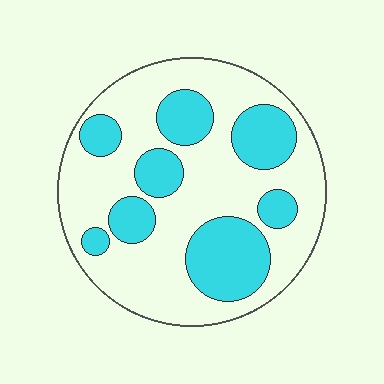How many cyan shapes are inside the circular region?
8.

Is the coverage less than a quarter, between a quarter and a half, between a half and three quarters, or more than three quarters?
Between a quarter and a half.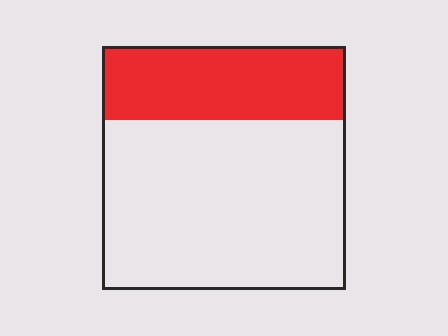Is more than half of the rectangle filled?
No.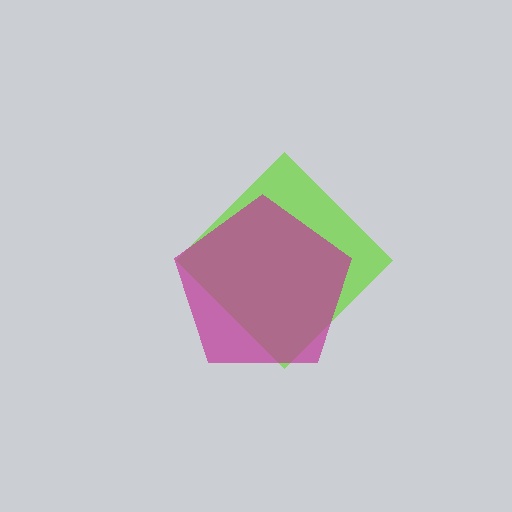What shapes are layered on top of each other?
The layered shapes are: a lime diamond, a magenta pentagon.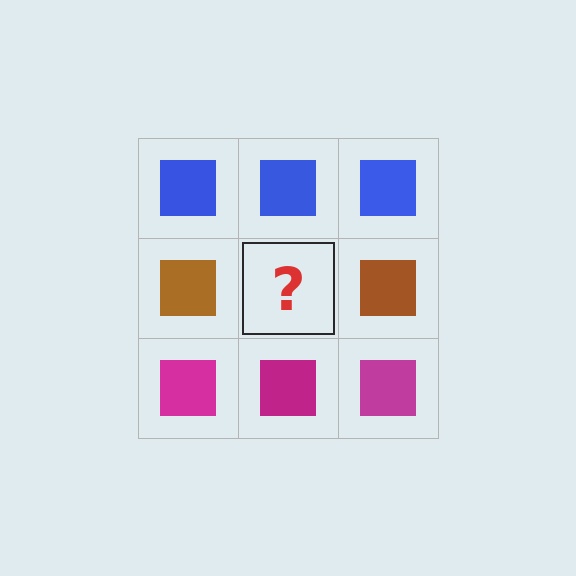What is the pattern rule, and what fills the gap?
The rule is that each row has a consistent color. The gap should be filled with a brown square.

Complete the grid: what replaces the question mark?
The question mark should be replaced with a brown square.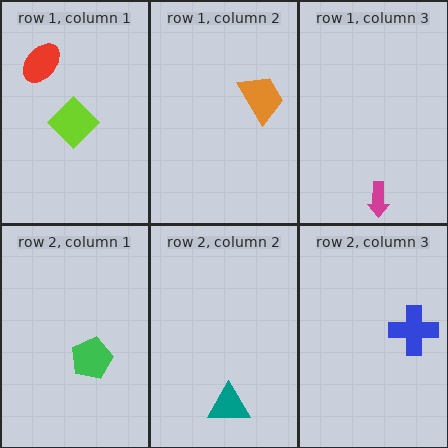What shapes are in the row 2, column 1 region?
The green pentagon.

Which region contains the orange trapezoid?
The row 1, column 2 region.